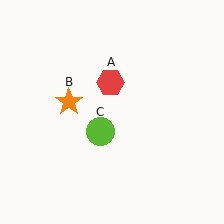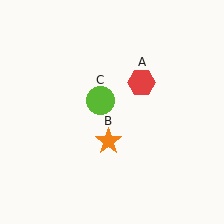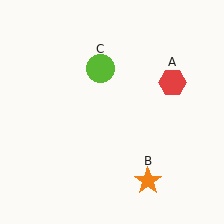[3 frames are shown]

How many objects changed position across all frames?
3 objects changed position: red hexagon (object A), orange star (object B), lime circle (object C).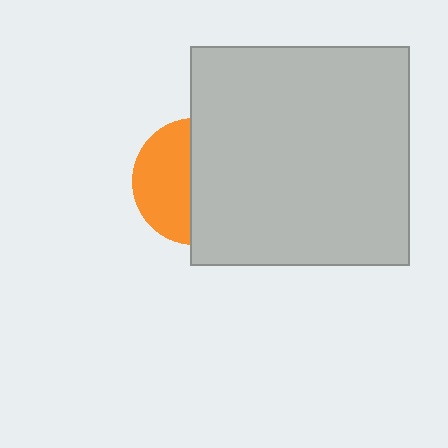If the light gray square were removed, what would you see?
You would see the complete orange circle.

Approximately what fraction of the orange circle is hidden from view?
Roughly 56% of the orange circle is hidden behind the light gray square.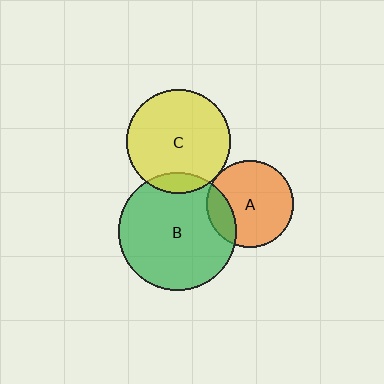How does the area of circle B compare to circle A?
Approximately 1.8 times.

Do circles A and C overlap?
Yes.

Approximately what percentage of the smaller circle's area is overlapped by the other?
Approximately 5%.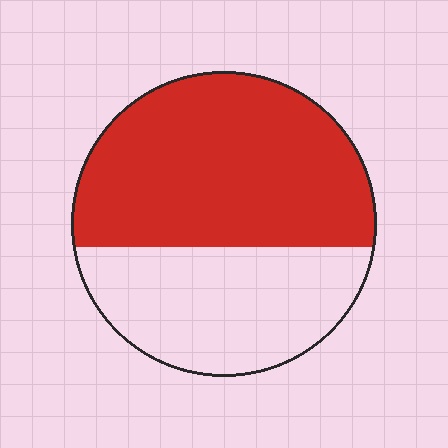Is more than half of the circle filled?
Yes.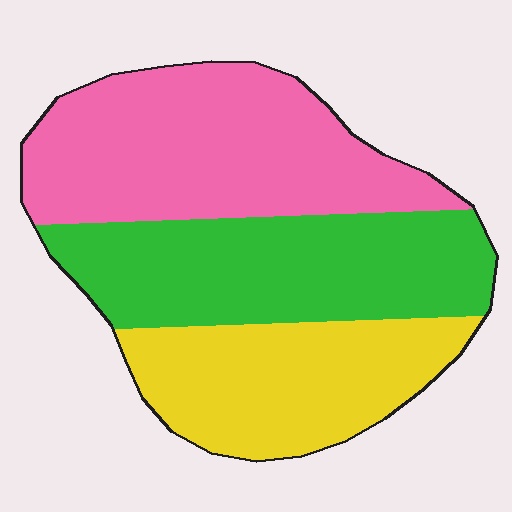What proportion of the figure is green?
Green covers 34% of the figure.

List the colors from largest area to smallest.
From largest to smallest: pink, green, yellow.